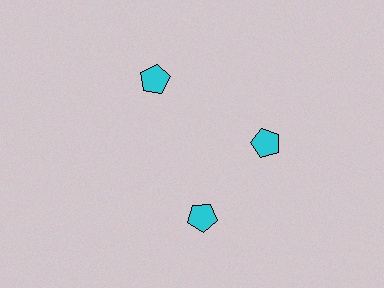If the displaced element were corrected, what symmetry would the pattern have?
It would have 3-fold rotational symmetry — the pattern would map onto itself every 120 degrees.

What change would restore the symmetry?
The symmetry would be restored by rotating it back into even spacing with its neighbors so that all 3 pentagons sit at equal angles and equal distance from the center.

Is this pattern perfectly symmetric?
No. The 3 cyan pentagons are arranged in a ring, but one element near the 7 o'clock position is rotated out of alignment along the ring, breaking the 3-fold rotational symmetry.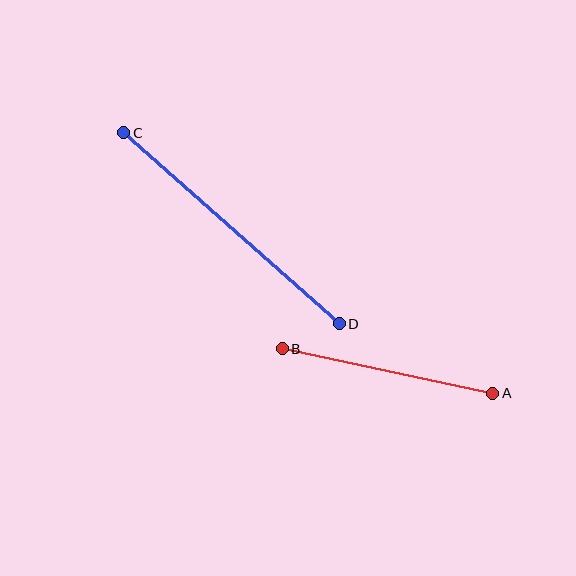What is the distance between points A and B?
The distance is approximately 215 pixels.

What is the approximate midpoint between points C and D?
The midpoint is at approximately (232, 228) pixels.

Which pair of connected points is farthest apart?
Points C and D are farthest apart.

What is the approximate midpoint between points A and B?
The midpoint is at approximately (387, 371) pixels.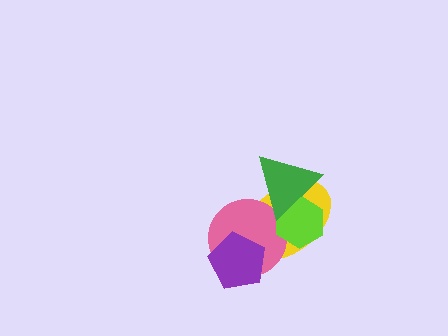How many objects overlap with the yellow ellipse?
4 objects overlap with the yellow ellipse.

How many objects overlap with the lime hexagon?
3 objects overlap with the lime hexagon.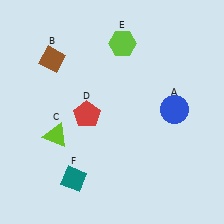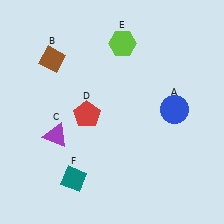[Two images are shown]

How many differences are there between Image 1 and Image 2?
There is 1 difference between the two images.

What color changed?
The triangle (C) changed from lime in Image 1 to purple in Image 2.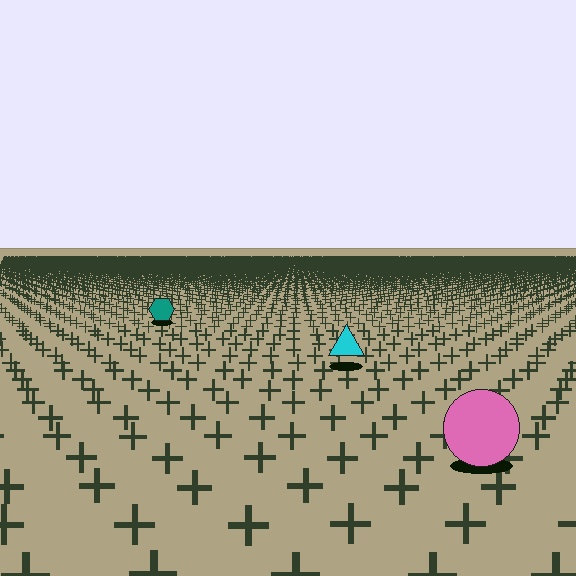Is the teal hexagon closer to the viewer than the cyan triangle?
No. The cyan triangle is closer — you can tell from the texture gradient: the ground texture is coarser near it.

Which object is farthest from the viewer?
The teal hexagon is farthest from the viewer. It appears smaller and the ground texture around it is denser.